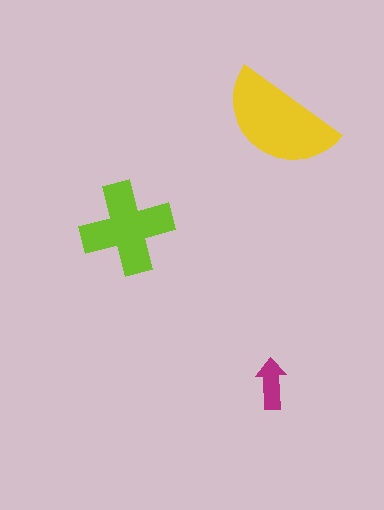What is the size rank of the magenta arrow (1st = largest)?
3rd.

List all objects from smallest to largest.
The magenta arrow, the lime cross, the yellow semicircle.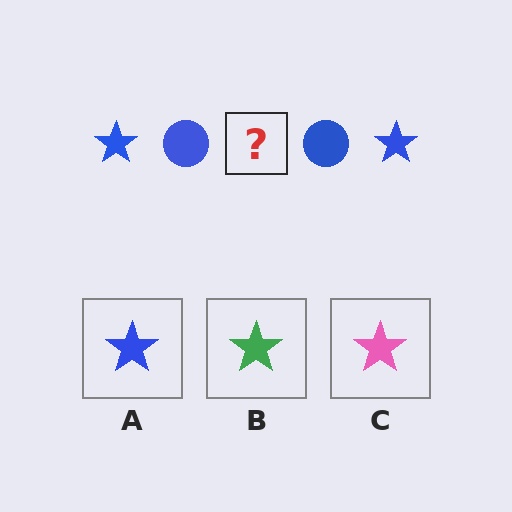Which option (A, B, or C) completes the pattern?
A.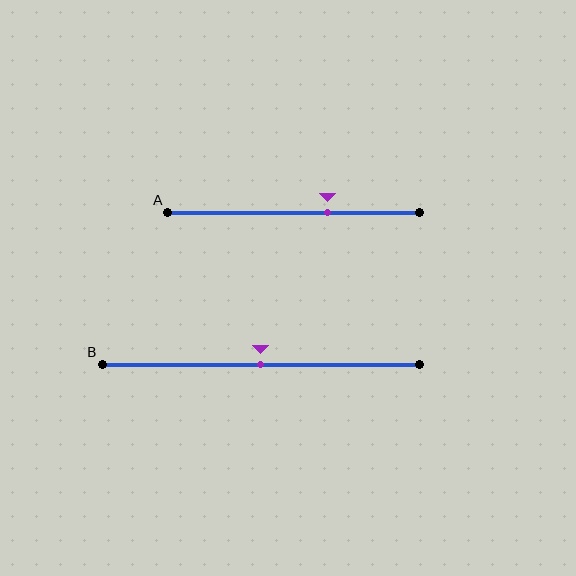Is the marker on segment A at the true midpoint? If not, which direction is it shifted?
No, the marker on segment A is shifted to the right by about 14% of the segment length.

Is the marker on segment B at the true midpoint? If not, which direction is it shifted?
Yes, the marker on segment B is at the true midpoint.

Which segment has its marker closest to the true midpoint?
Segment B has its marker closest to the true midpoint.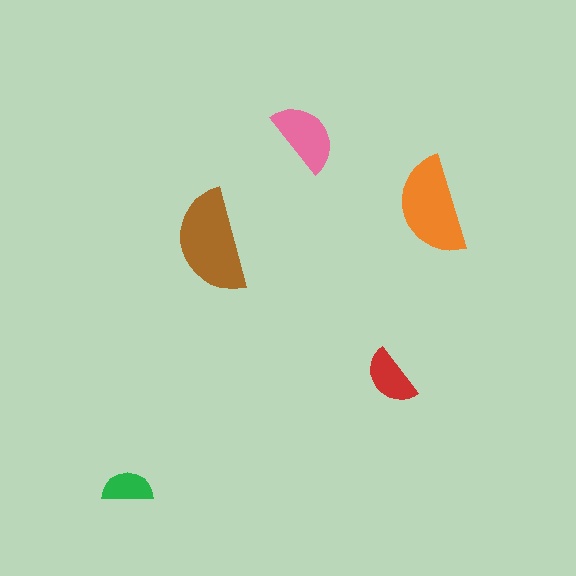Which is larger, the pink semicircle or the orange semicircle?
The orange one.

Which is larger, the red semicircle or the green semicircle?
The red one.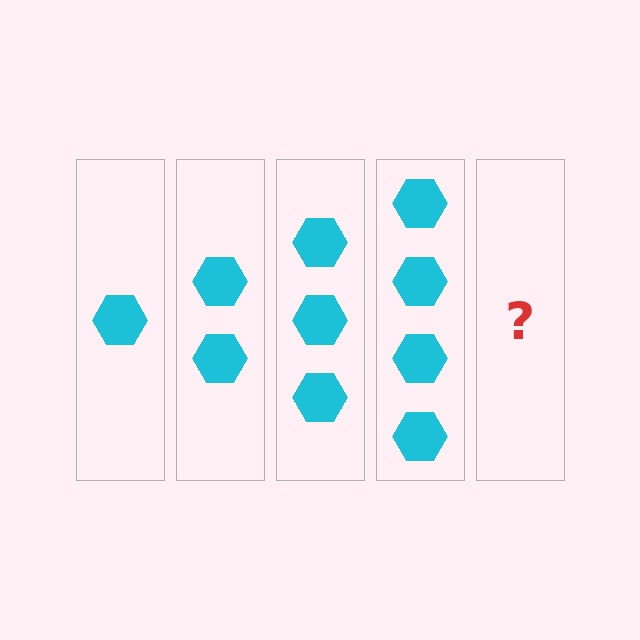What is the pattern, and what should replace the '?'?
The pattern is that each step adds one more hexagon. The '?' should be 5 hexagons.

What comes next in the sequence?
The next element should be 5 hexagons.